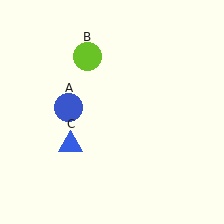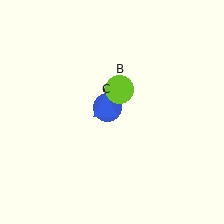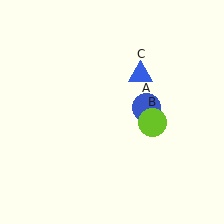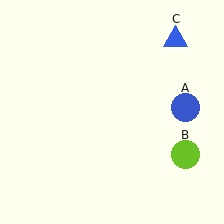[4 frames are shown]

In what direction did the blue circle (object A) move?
The blue circle (object A) moved right.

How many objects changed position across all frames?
3 objects changed position: blue circle (object A), lime circle (object B), blue triangle (object C).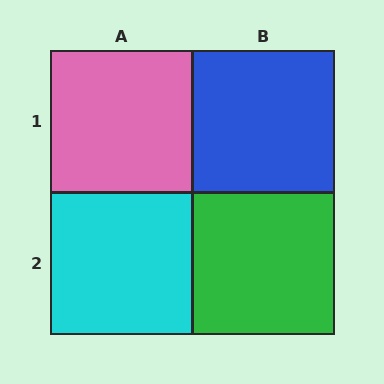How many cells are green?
1 cell is green.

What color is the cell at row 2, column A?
Cyan.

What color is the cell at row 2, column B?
Green.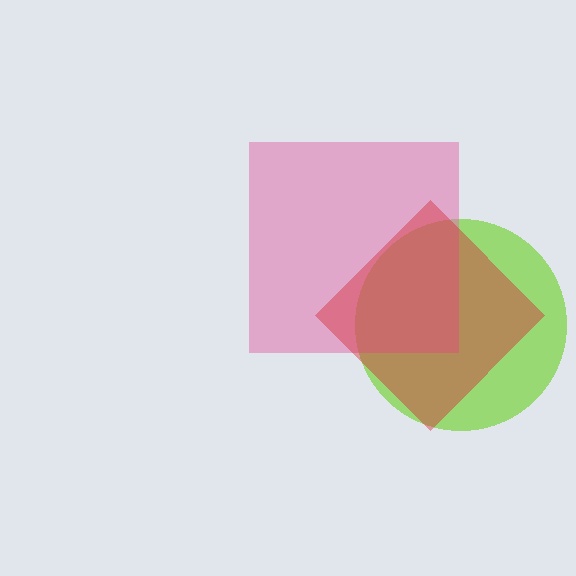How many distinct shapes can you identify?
There are 3 distinct shapes: a lime circle, a pink square, a red diamond.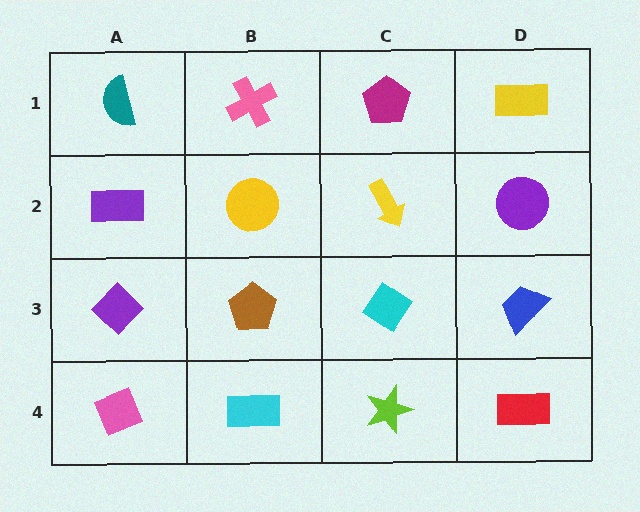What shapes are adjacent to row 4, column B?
A brown pentagon (row 3, column B), a pink diamond (row 4, column A), a lime star (row 4, column C).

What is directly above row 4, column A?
A purple diamond.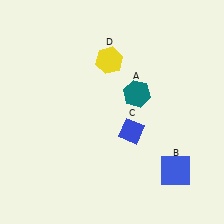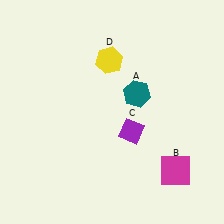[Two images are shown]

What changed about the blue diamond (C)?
In Image 1, C is blue. In Image 2, it changed to purple.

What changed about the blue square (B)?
In Image 1, B is blue. In Image 2, it changed to magenta.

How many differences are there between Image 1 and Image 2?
There are 2 differences between the two images.